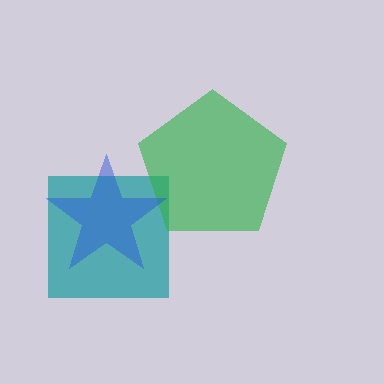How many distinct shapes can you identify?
There are 3 distinct shapes: a teal square, a green pentagon, a blue star.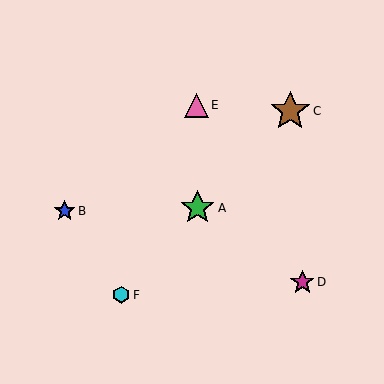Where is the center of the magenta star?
The center of the magenta star is at (302, 282).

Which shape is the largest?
The brown star (labeled C) is the largest.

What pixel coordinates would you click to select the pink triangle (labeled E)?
Click at (196, 105) to select the pink triangle E.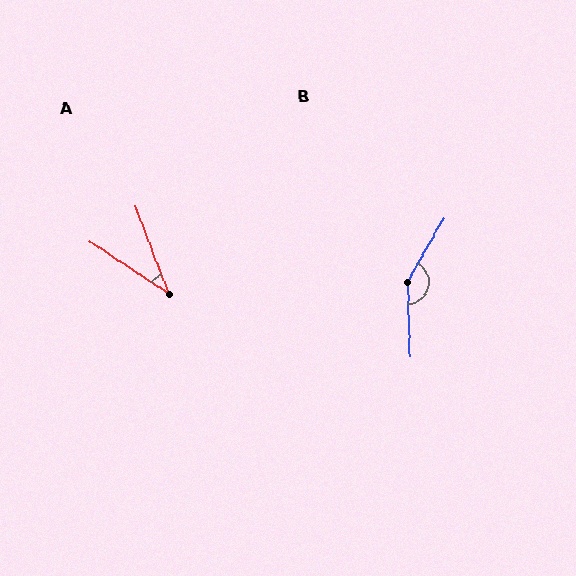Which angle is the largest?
B, at approximately 148 degrees.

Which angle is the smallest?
A, at approximately 36 degrees.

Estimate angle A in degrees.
Approximately 36 degrees.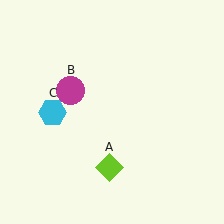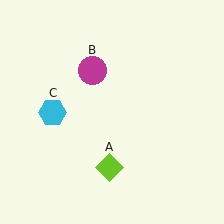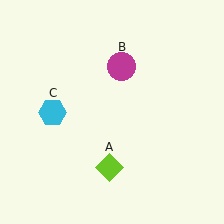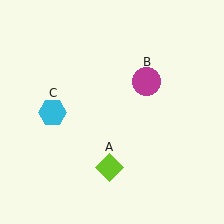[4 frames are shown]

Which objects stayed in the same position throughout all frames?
Lime diamond (object A) and cyan hexagon (object C) remained stationary.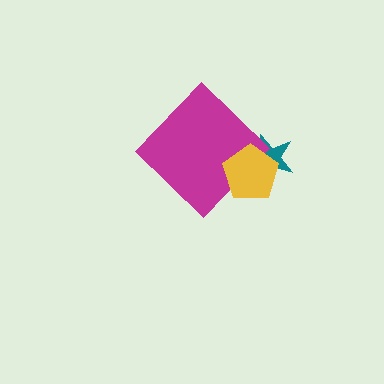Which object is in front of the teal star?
The yellow pentagon is in front of the teal star.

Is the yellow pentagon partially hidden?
No, no other shape covers it.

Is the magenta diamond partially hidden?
Yes, it is partially covered by another shape.